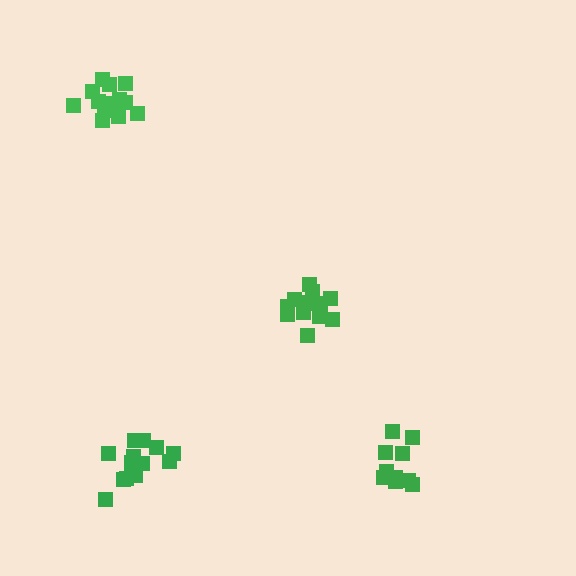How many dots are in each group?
Group 1: 15 dots, Group 2: 13 dots, Group 3: 15 dots, Group 4: 10 dots (53 total).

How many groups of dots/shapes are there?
There are 4 groups.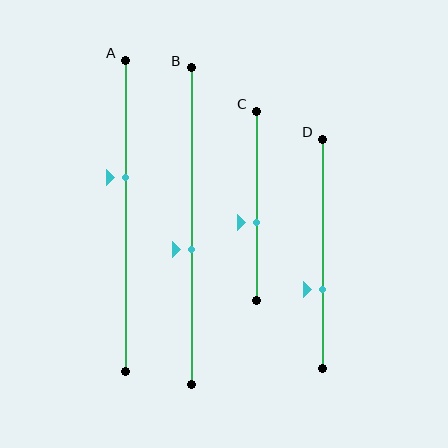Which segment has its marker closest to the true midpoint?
Segment B has its marker closest to the true midpoint.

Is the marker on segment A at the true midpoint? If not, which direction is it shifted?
No, the marker on segment A is shifted upward by about 12% of the segment length.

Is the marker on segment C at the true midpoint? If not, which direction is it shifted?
No, the marker on segment C is shifted downward by about 9% of the segment length.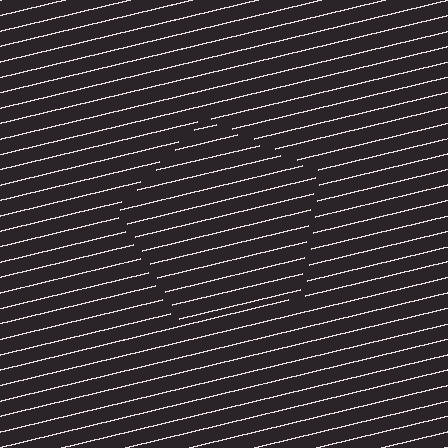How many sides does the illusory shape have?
5 sides — the line-ends trace a pentagon.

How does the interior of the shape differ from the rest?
The interior of the shape contains the same grating, shifted by half a period — the contour is defined by the phase discontinuity where line-ends from the inner and outer gratings abut.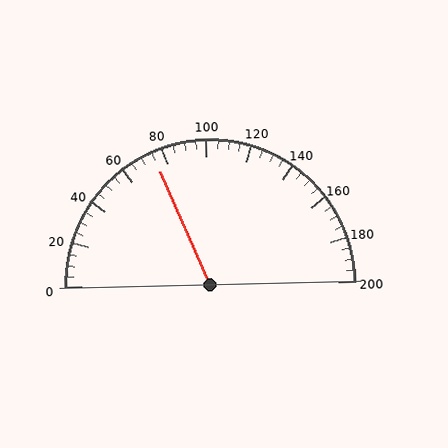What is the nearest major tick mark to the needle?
The nearest major tick mark is 80.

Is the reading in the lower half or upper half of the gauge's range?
The reading is in the lower half of the range (0 to 200).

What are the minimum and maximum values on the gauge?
The gauge ranges from 0 to 200.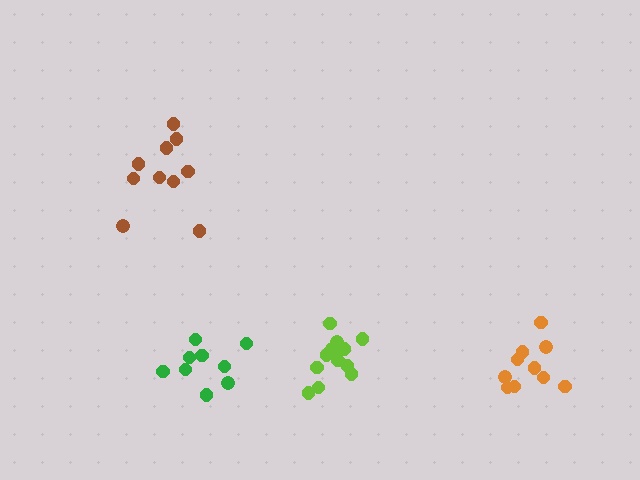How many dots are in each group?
Group 1: 10 dots, Group 2: 9 dots, Group 3: 10 dots, Group 4: 13 dots (42 total).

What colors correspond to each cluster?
The clusters are colored: orange, green, brown, lime.